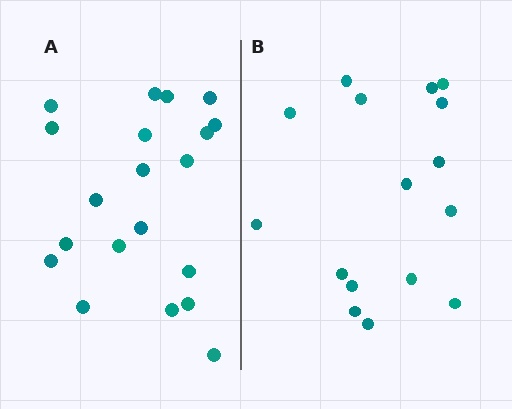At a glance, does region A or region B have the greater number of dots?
Region A (the left region) has more dots.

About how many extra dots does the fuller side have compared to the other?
Region A has about 4 more dots than region B.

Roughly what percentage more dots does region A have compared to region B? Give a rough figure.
About 25% more.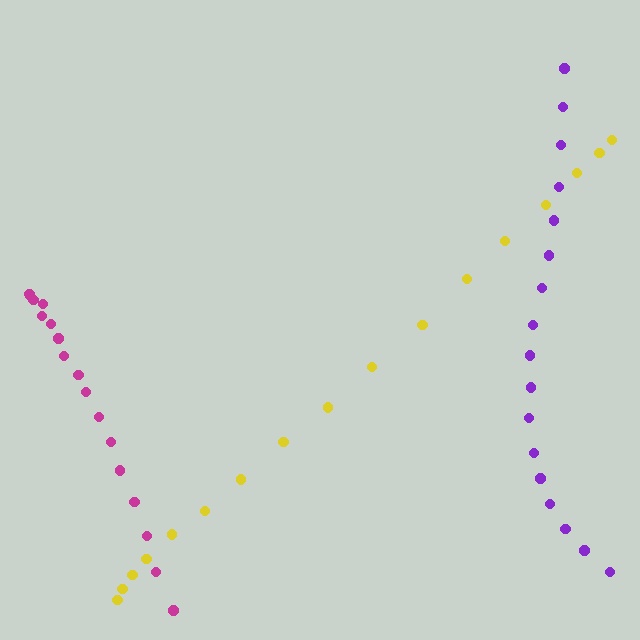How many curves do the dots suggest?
There are 3 distinct paths.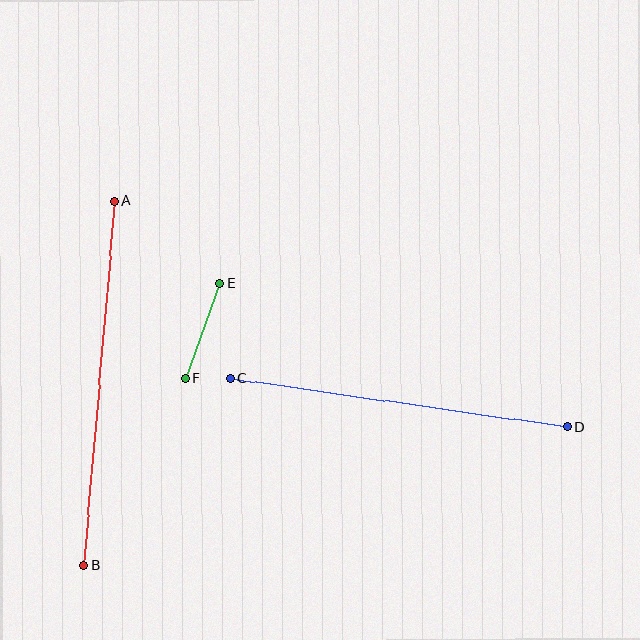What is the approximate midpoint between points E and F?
The midpoint is at approximately (202, 331) pixels.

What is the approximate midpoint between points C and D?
The midpoint is at approximately (399, 402) pixels.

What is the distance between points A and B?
The distance is approximately 366 pixels.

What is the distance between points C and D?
The distance is approximately 340 pixels.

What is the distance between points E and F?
The distance is approximately 101 pixels.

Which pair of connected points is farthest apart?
Points A and B are farthest apart.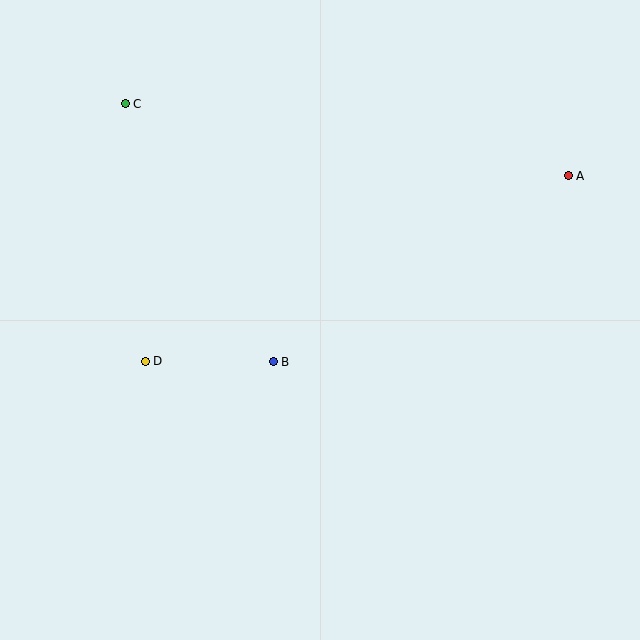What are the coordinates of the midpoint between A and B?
The midpoint between A and B is at (421, 269).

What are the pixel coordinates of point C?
Point C is at (125, 104).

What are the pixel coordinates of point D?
Point D is at (145, 361).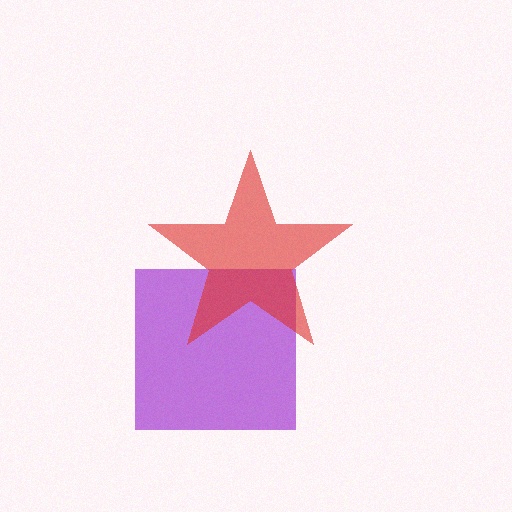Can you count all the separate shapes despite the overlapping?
Yes, there are 2 separate shapes.